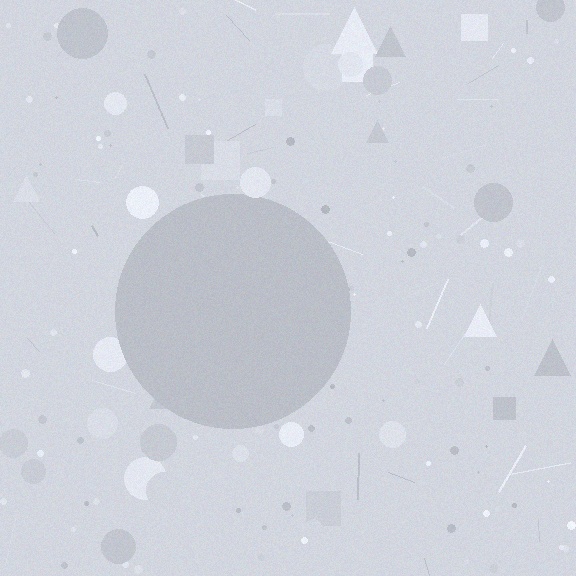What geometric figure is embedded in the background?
A circle is embedded in the background.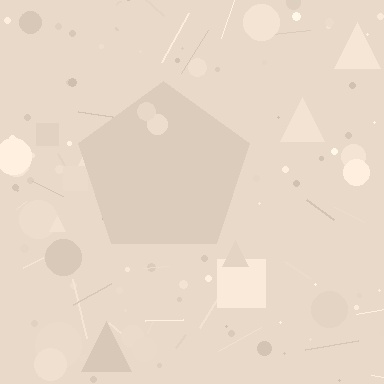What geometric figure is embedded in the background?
A pentagon is embedded in the background.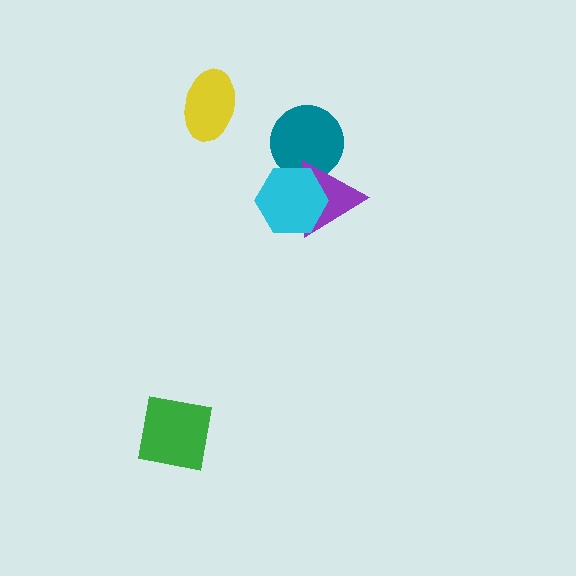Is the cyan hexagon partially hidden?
No, no other shape covers it.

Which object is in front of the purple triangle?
The cyan hexagon is in front of the purple triangle.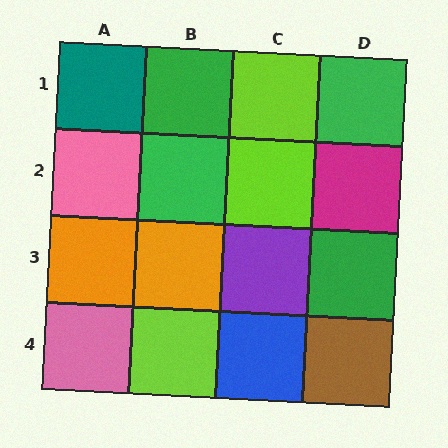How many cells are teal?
1 cell is teal.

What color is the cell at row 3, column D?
Green.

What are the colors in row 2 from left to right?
Pink, green, lime, magenta.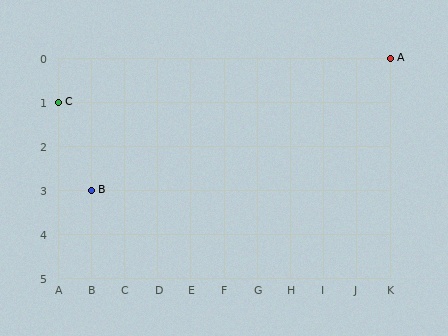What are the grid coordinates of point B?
Point B is at grid coordinates (B, 3).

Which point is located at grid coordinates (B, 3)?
Point B is at (B, 3).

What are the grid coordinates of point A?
Point A is at grid coordinates (K, 0).